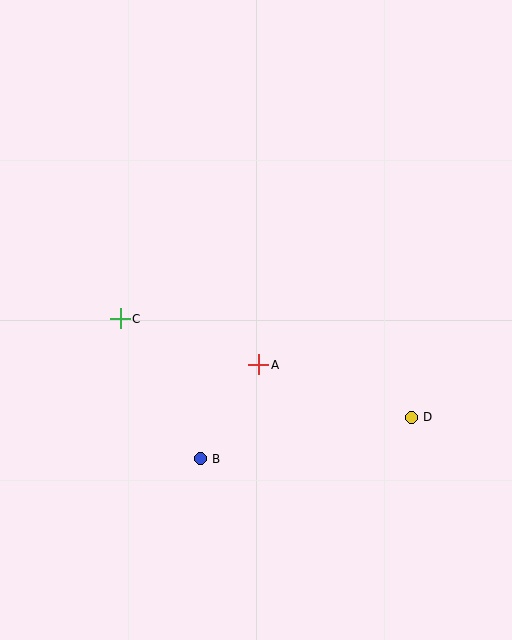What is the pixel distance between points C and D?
The distance between C and D is 307 pixels.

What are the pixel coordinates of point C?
Point C is at (120, 319).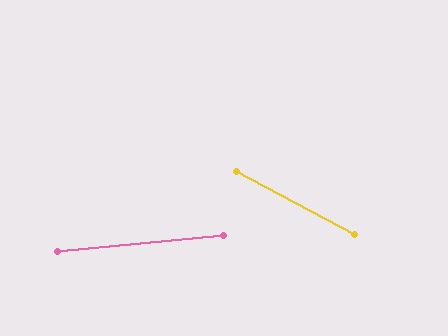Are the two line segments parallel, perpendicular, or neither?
Neither parallel nor perpendicular — they differ by about 33°.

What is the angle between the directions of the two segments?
Approximately 33 degrees.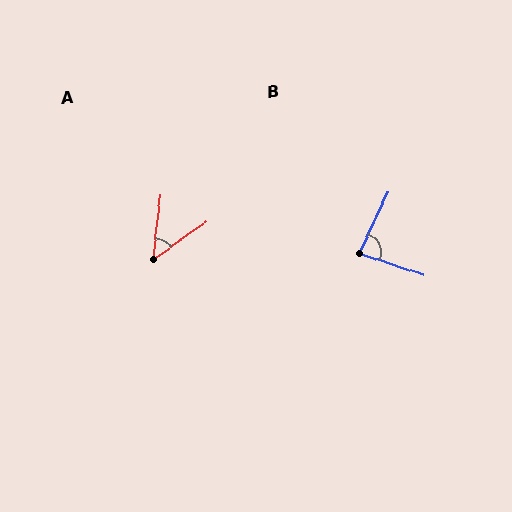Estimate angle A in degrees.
Approximately 48 degrees.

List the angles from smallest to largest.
A (48°), B (83°).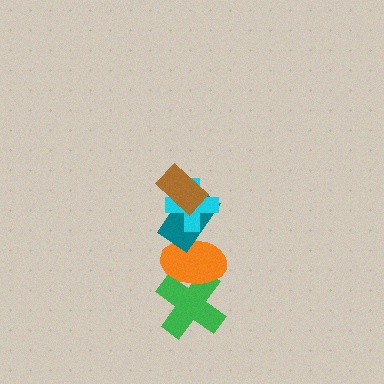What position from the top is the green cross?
The green cross is 5th from the top.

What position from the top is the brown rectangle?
The brown rectangle is 1st from the top.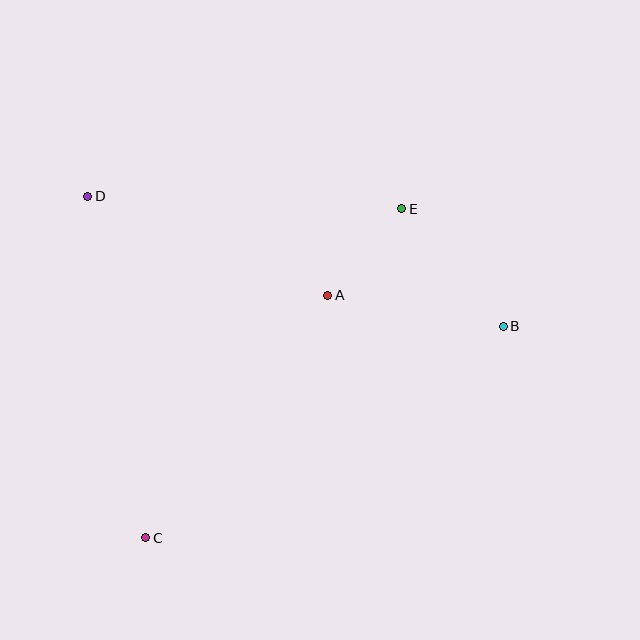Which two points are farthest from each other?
Points B and D are farthest from each other.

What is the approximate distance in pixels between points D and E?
The distance between D and E is approximately 314 pixels.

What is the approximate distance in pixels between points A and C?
The distance between A and C is approximately 303 pixels.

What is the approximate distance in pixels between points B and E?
The distance between B and E is approximately 155 pixels.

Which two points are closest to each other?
Points A and E are closest to each other.